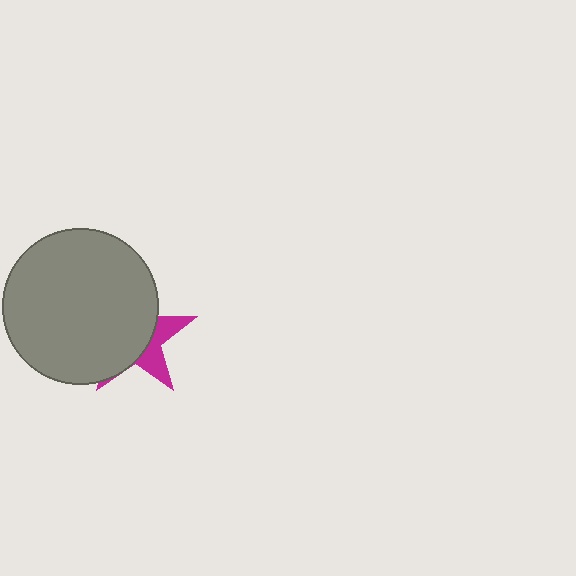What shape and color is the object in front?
The object in front is a gray circle.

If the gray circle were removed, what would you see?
You would see the complete magenta star.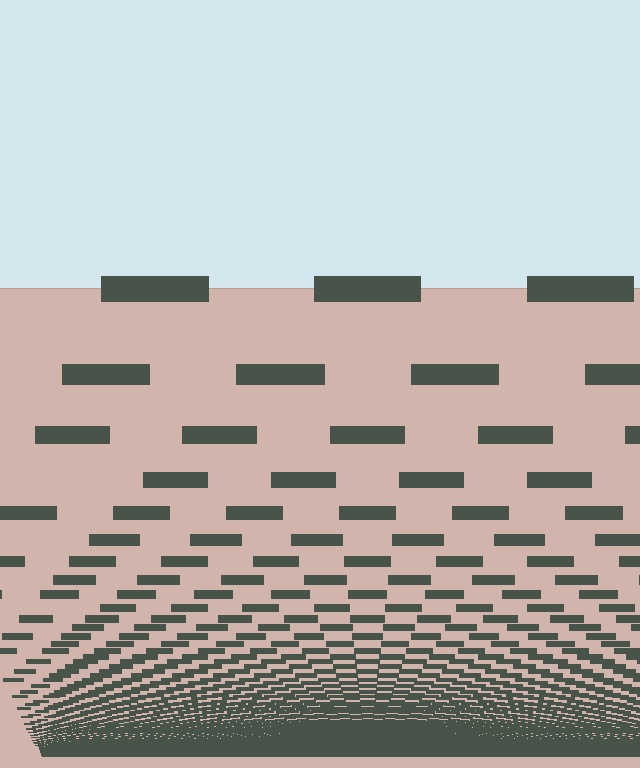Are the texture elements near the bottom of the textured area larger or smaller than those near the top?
Smaller. The gradient is inverted — elements near the bottom are smaller and denser.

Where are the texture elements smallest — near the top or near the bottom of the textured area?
Near the bottom.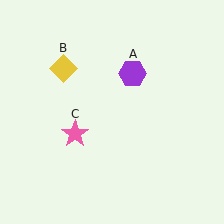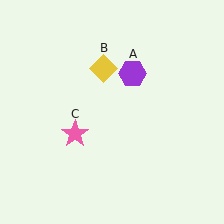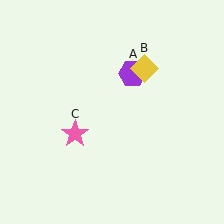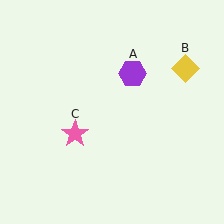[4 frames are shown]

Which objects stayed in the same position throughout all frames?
Purple hexagon (object A) and pink star (object C) remained stationary.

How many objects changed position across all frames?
1 object changed position: yellow diamond (object B).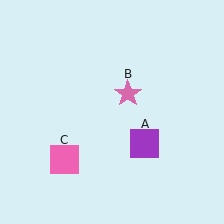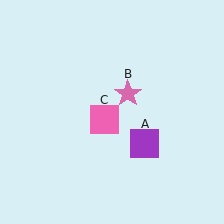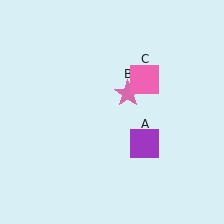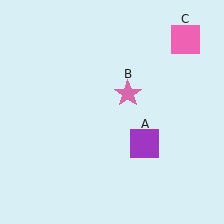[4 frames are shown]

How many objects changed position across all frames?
1 object changed position: pink square (object C).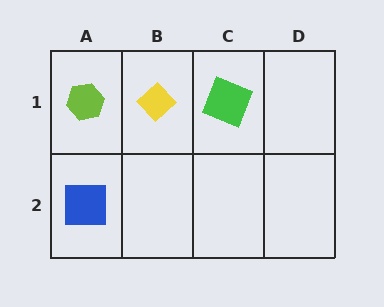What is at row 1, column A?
A lime hexagon.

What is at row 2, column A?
A blue square.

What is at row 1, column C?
A green square.